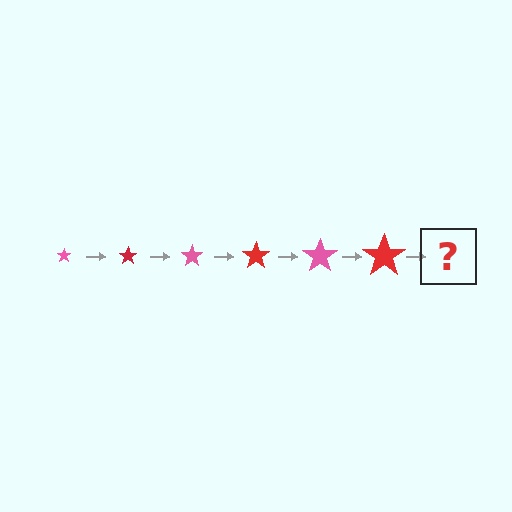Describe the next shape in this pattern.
It should be a pink star, larger than the previous one.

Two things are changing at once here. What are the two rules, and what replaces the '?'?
The two rules are that the star grows larger each step and the color cycles through pink and red. The '?' should be a pink star, larger than the previous one.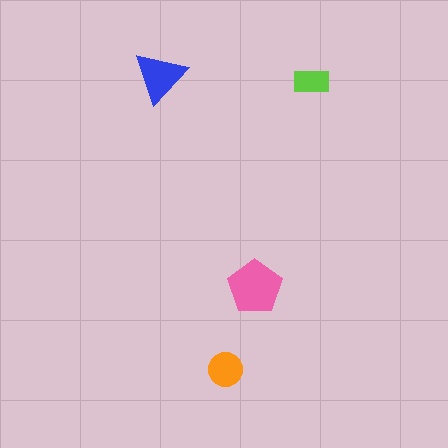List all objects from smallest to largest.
The lime rectangle, the orange circle, the blue triangle, the pink pentagon.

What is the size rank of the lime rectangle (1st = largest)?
4th.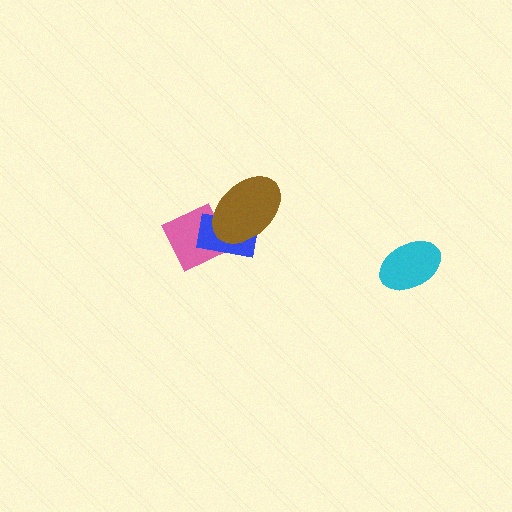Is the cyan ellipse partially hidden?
No, no other shape covers it.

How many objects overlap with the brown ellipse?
2 objects overlap with the brown ellipse.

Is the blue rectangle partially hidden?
Yes, it is partially covered by another shape.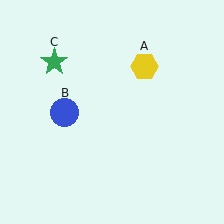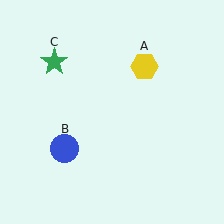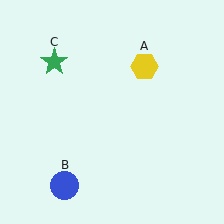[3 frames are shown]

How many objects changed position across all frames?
1 object changed position: blue circle (object B).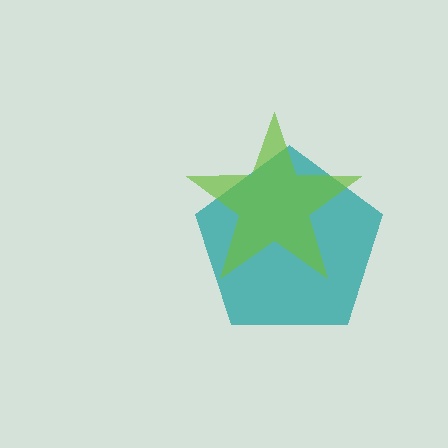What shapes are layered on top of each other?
The layered shapes are: a teal pentagon, a lime star.